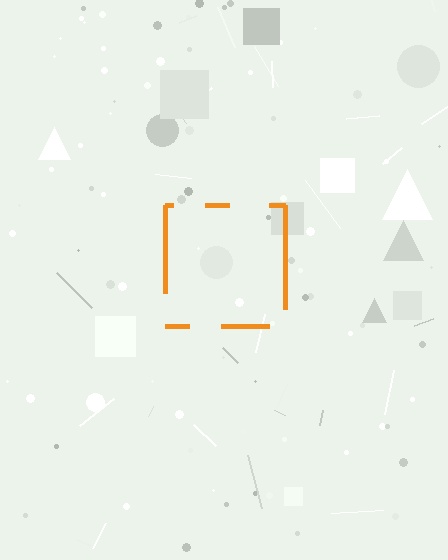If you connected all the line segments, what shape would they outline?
They would outline a square.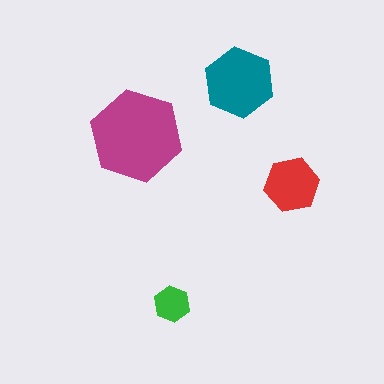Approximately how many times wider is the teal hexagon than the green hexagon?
About 2 times wider.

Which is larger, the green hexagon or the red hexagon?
The red one.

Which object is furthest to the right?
The red hexagon is rightmost.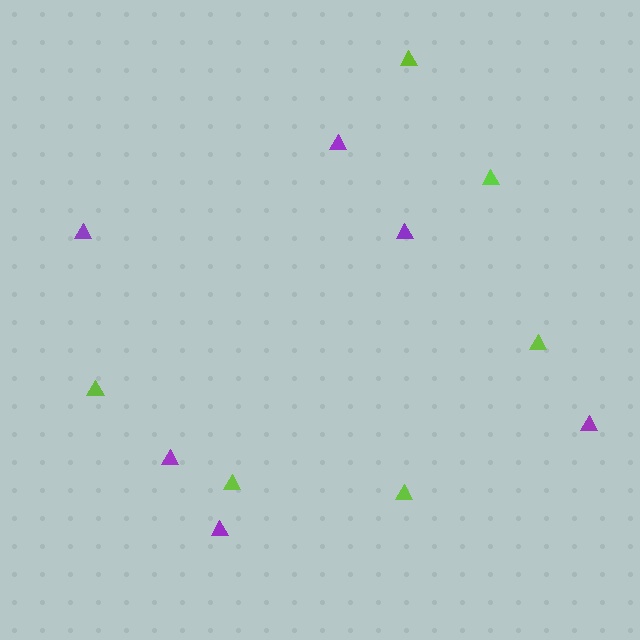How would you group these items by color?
There are 2 groups: one group of lime triangles (6) and one group of purple triangles (6).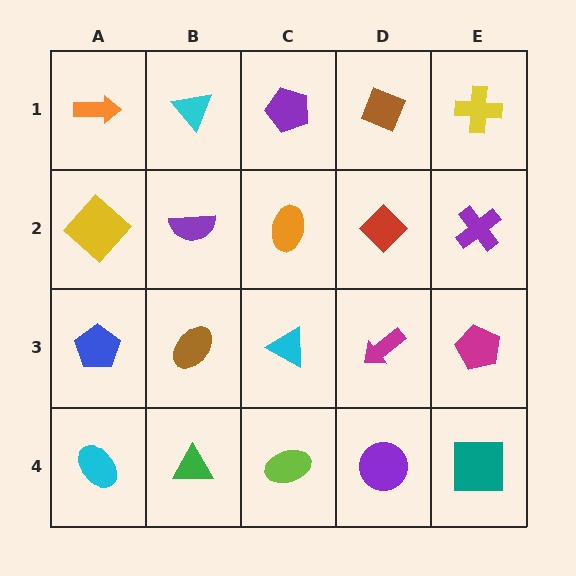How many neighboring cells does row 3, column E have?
3.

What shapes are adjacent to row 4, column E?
A magenta pentagon (row 3, column E), a purple circle (row 4, column D).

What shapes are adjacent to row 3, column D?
A red diamond (row 2, column D), a purple circle (row 4, column D), a cyan triangle (row 3, column C), a magenta pentagon (row 3, column E).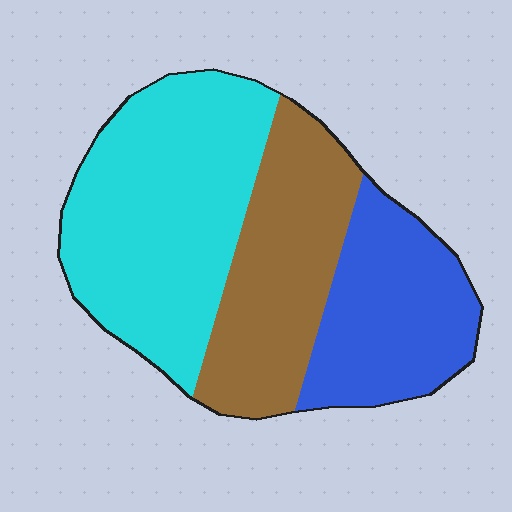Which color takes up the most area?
Cyan, at roughly 45%.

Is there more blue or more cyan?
Cyan.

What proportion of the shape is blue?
Blue covers around 25% of the shape.